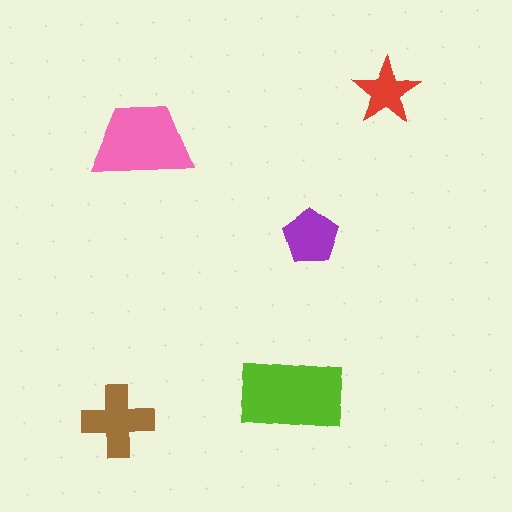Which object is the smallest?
The red star.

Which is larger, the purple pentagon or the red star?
The purple pentagon.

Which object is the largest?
The lime rectangle.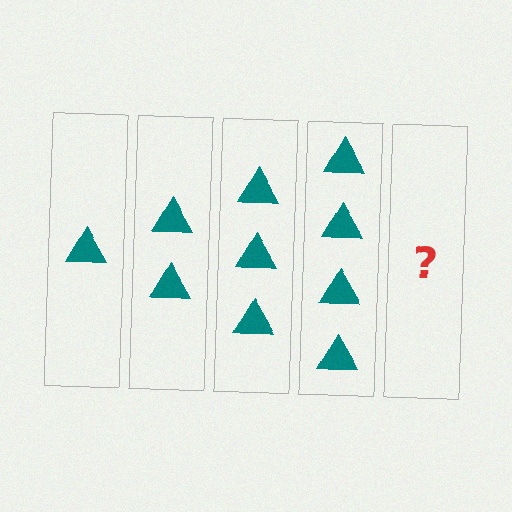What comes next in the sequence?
The next element should be 5 triangles.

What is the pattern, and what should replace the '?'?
The pattern is that each step adds one more triangle. The '?' should be 5 triangles.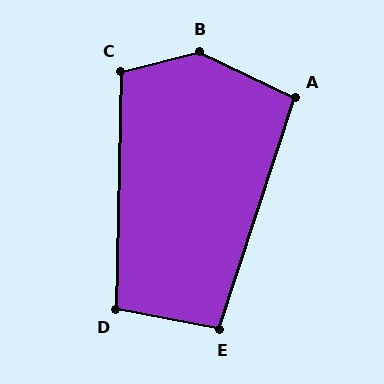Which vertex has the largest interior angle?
B, at approximately 141 degrees.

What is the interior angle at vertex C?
Approximately 105 degrees (obtuse).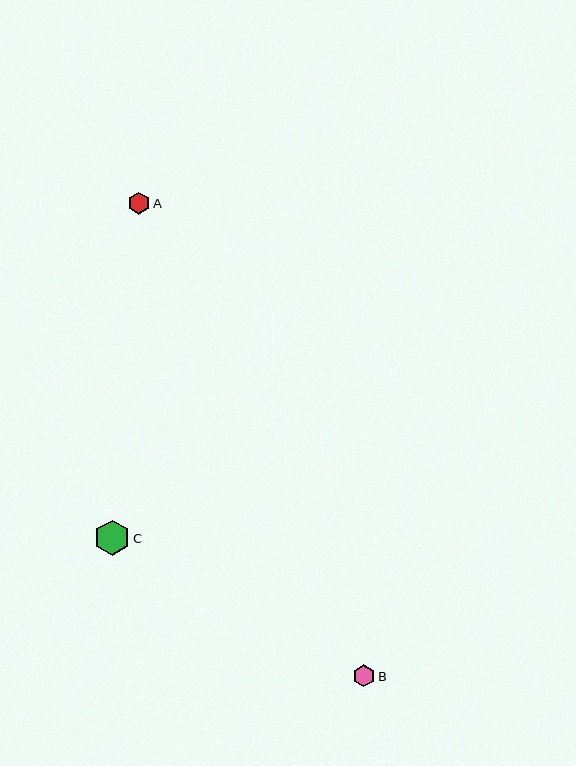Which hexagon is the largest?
Hexagon C is the largest with a size of approximately 36 pixels.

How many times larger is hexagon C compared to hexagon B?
Hexagon C is approximately 1.6 times the size of hexagon B.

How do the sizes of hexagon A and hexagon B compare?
Hexagon A and hexagon B are approximately the same size.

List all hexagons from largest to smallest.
From largest to smallest: C, A, B.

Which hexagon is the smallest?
Hexagon B is the smallest with a size of approximately 22 pixels.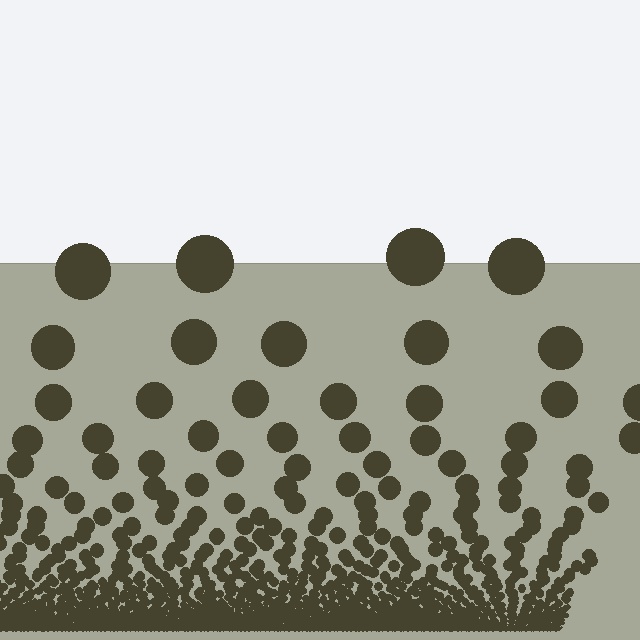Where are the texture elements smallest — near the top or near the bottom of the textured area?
Near the bottom.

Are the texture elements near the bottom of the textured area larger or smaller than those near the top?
Smaller. The gradient is inverted — elements near the bottom are smaller and denser.